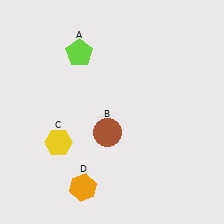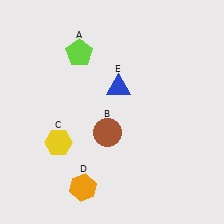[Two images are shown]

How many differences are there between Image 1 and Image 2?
There is 1 difference between the two images.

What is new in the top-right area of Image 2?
A blue triangle (E) was added in the top-right area of Image 2.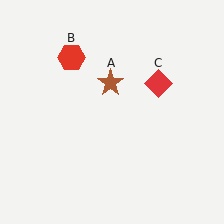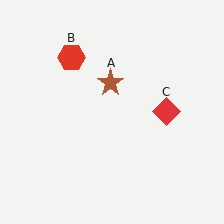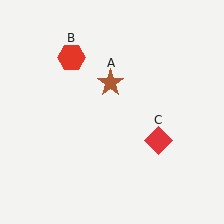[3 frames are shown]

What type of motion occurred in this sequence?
The red diamond (object C) rotated clockwise around the center of the scene.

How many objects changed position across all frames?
1 object changed position: red diamond (object C).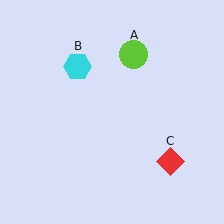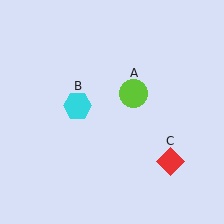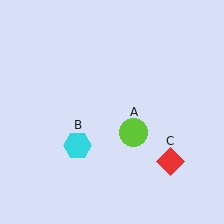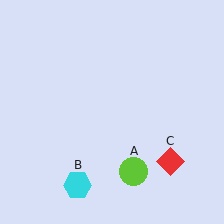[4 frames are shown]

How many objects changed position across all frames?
2 objects changed position: lime circle (object A), cyan hexagon (object B).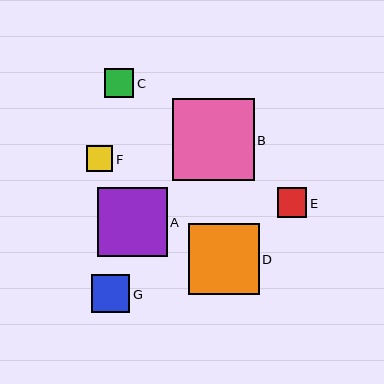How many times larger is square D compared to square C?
Square D is approximately 2.4 times the size of square C.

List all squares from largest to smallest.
From largest to smallest: B, D, A, G, E, C, F.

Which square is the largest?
Square B is the largest with a size of approximately 82 pixels.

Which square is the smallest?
Square F is the smallest with a size of approximately 26 pixels.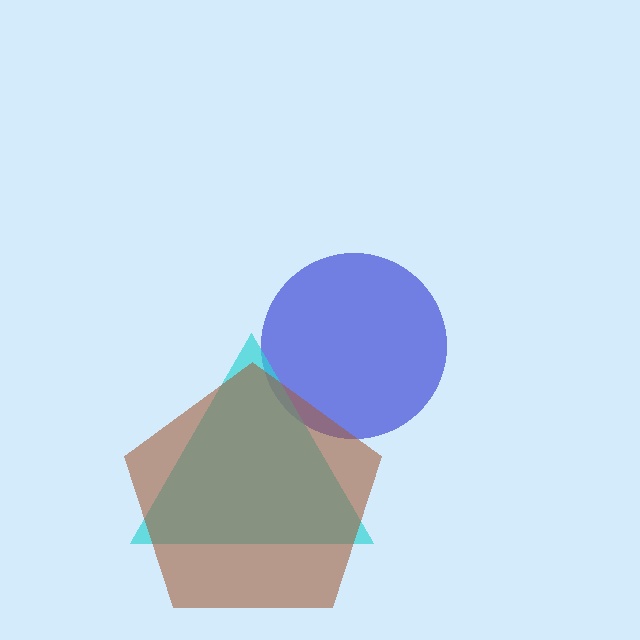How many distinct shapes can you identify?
There are 3 distinct shapes: a blue circle, a cyan triangle, a brown pentagon.